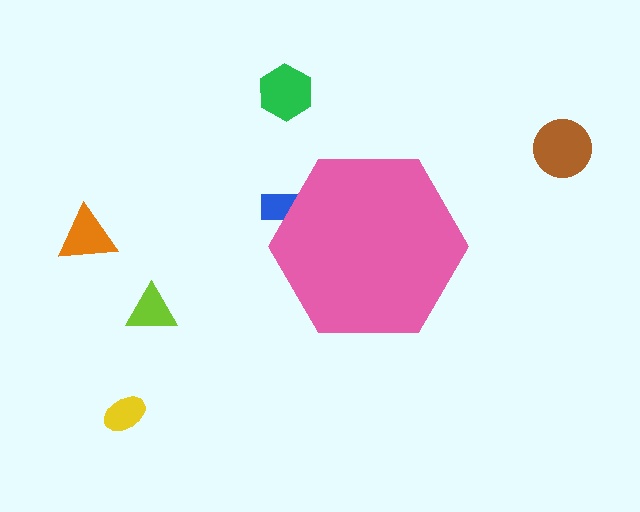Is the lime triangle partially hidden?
No, the lime triangle is fully visible.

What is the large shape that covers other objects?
A pink hexagon.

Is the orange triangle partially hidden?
No, the orange triangle is fully visible.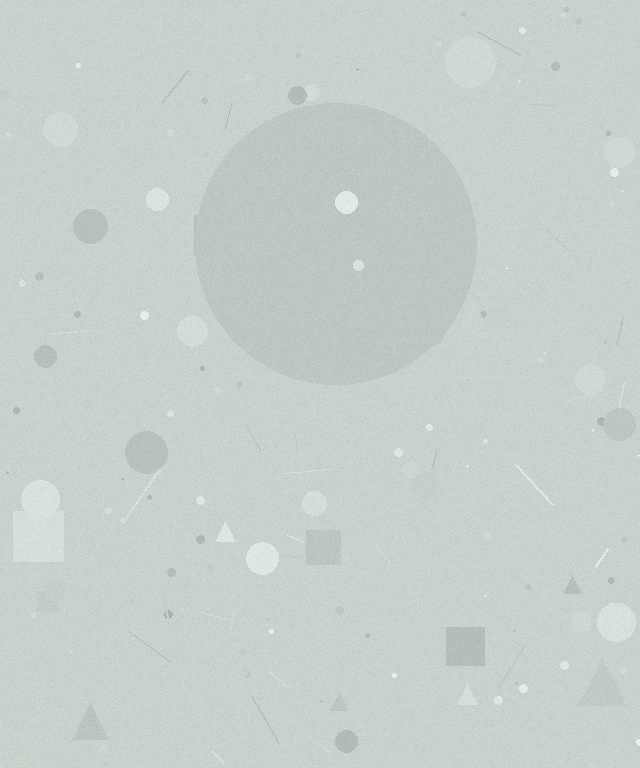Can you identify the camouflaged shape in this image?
The camouflaged shape is a circle.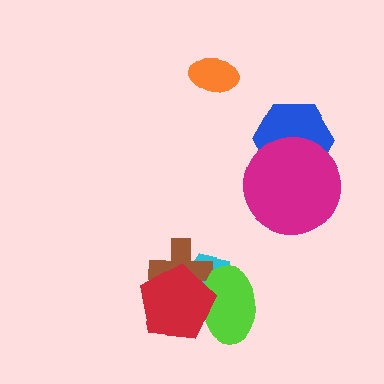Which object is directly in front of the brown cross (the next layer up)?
The lime ellipse is directly in front of the brown cross.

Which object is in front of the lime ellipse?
The red pentagon is in front of the lime ellipse.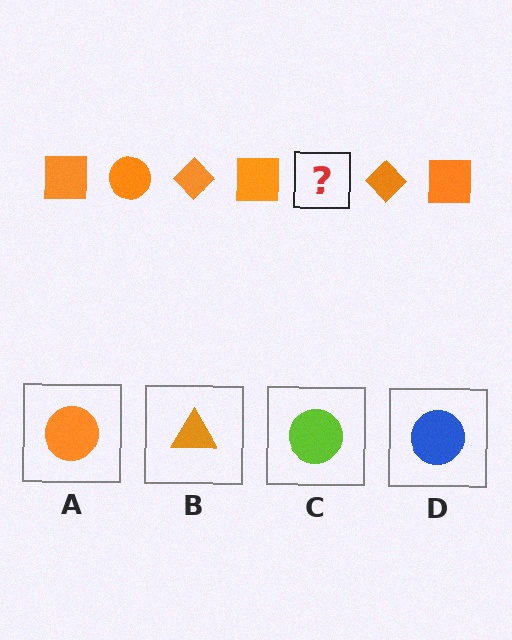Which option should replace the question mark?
Option A.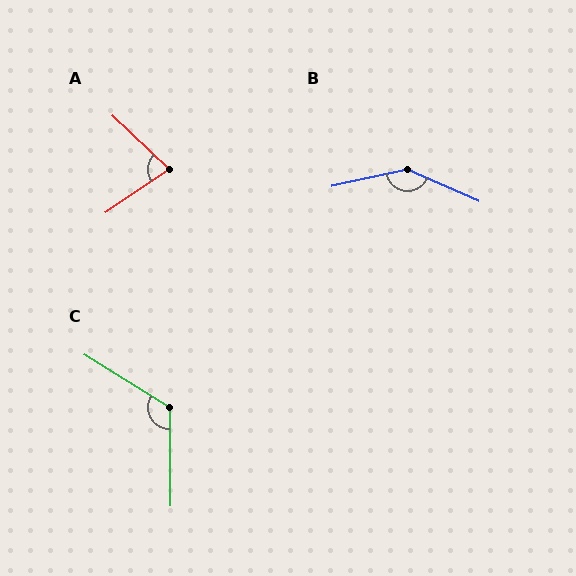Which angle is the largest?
B, at approximately 144 degrees.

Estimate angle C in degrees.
Approximately 122 degrees.